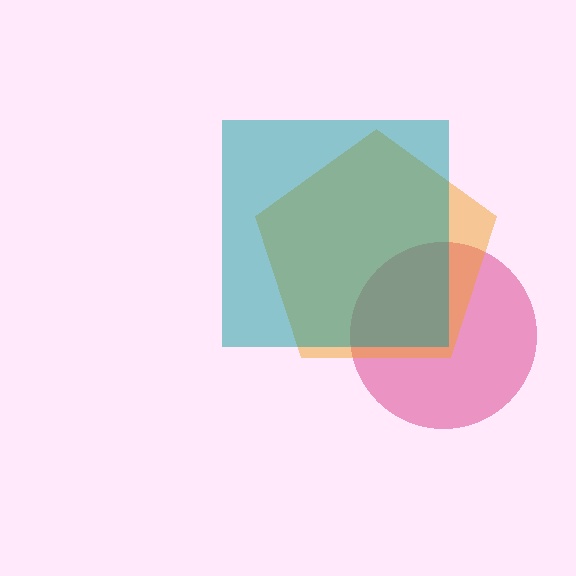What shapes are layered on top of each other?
The layered shapes are: a pink circle, an orange pentagon, a teal square.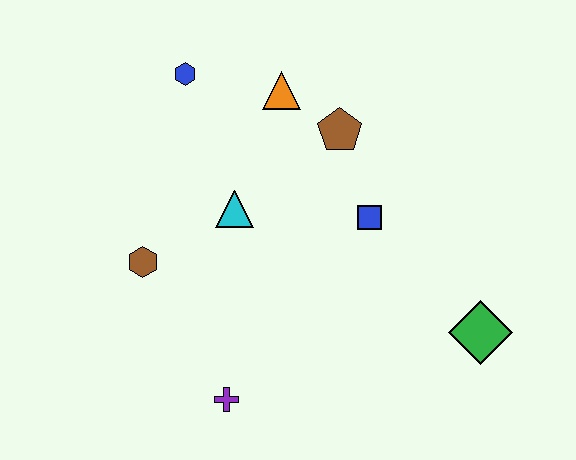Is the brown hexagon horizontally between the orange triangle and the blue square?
No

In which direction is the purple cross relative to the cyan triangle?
The purple cross is below the cyan triangle.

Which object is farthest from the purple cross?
The blue hexagon is farthest from the purple cross.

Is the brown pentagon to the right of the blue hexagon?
Yes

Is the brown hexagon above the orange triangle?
No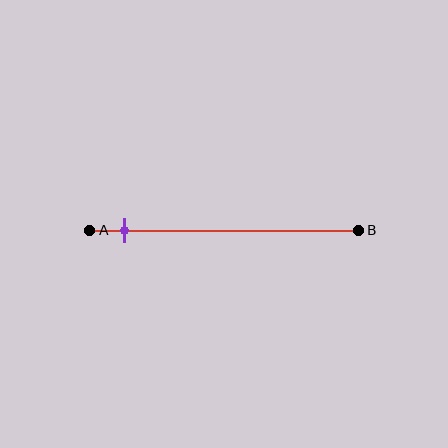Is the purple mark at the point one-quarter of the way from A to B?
No, the mark is at about 15% from A, not at the 25% one-quarter point.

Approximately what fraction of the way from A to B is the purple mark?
The purple mark is approximately 15% of the way from A to B.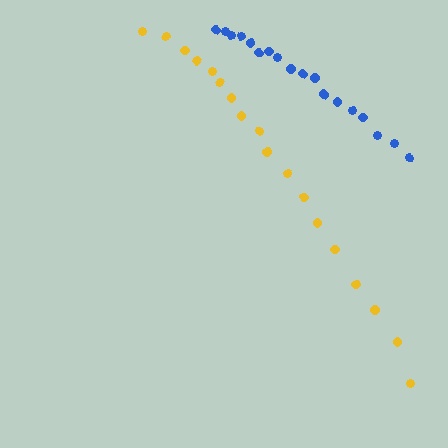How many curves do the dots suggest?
There are 2 distinct paths.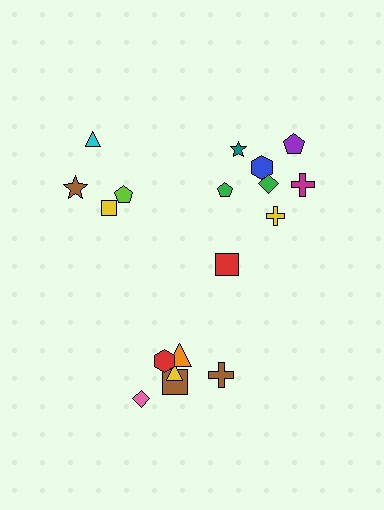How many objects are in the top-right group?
There are 8 objects.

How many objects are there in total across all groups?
There are 18 objects.